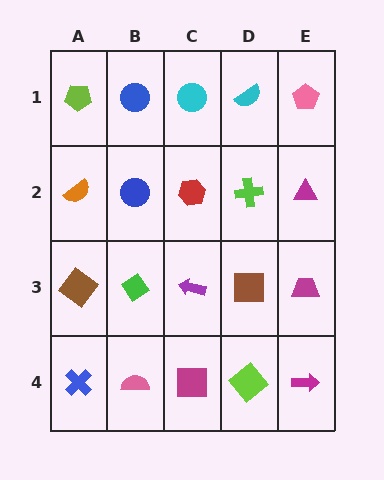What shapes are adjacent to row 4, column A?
A brown diamond (row 3, column A), a pink semicircle (row 4, column B).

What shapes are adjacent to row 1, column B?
A blue circle (row 2, column B), a lime pentagon (row 1, column A), a cyan circle (row 1, column C).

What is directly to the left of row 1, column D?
A cyan circle.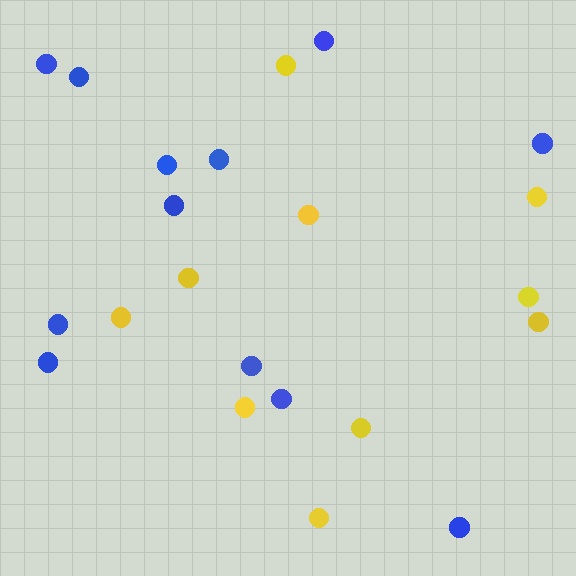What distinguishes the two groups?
There are 2 groups: one group of yellow circles (10) and one group of blue circles (12).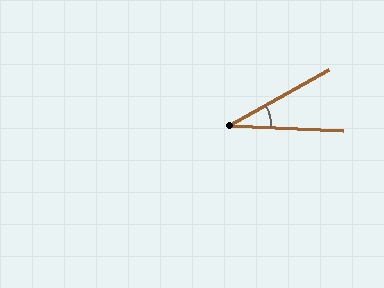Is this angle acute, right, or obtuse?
It is acute.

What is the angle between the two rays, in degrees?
Approximately 32 degrees.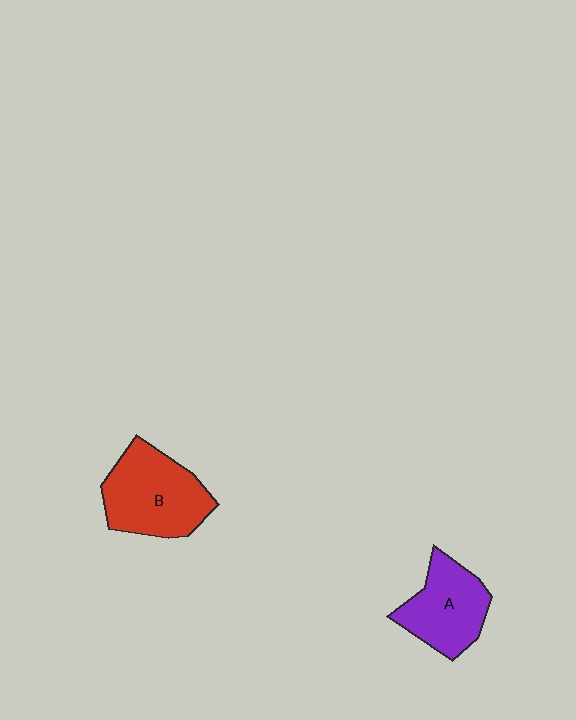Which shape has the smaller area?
Shape A (purple).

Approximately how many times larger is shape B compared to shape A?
Approximately 1.2 times.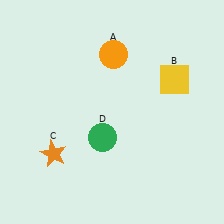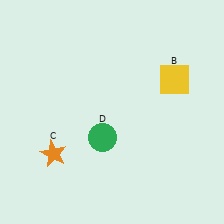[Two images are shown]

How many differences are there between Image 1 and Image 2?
There is 1 difference between the two images.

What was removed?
The orange circle (A) was removed in Image 2.